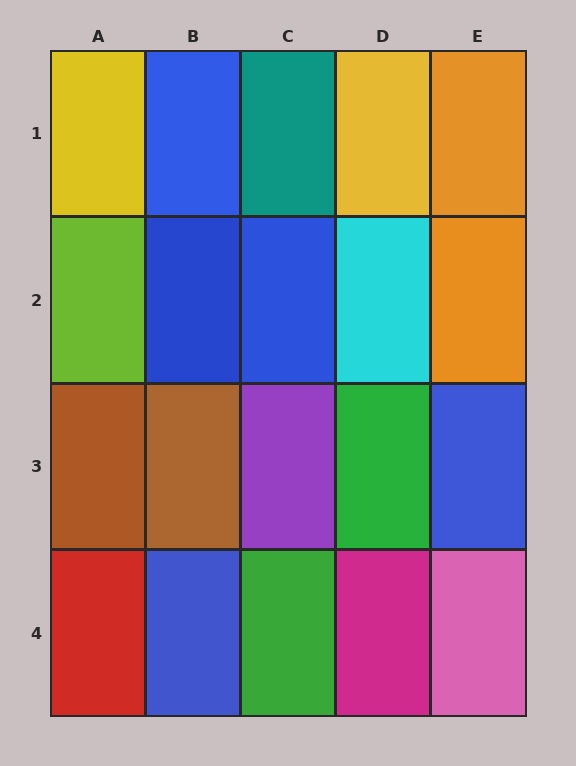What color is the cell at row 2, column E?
Orange.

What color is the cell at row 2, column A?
Lime.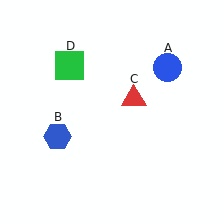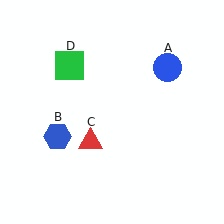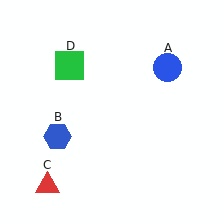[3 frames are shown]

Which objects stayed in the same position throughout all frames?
Blue circle (object A) and blue hexagon (object B) and green square (object D) remained stationary.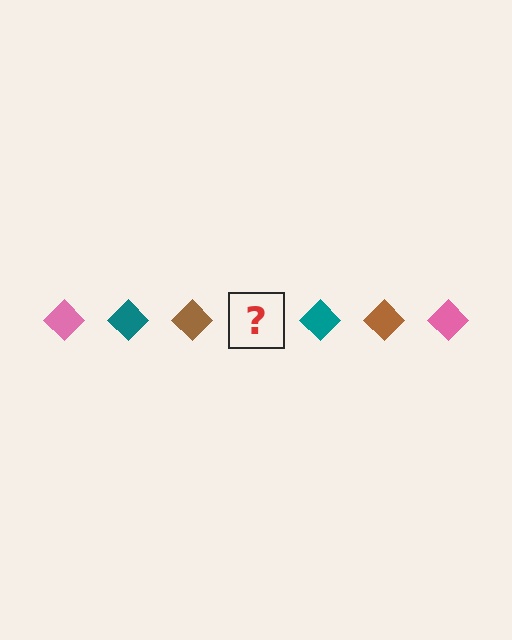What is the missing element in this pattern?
The missing element is a pink diamond.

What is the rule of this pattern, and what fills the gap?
The rule is that the pattern cycles through pink, teal, brown diamonds. The gap should be filled with a pink diamond.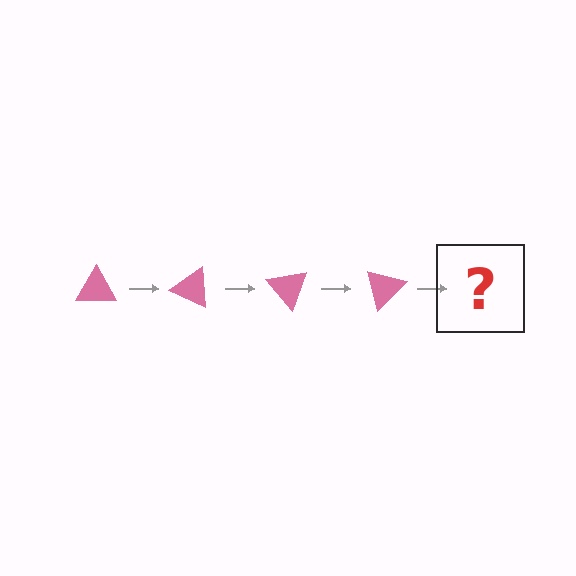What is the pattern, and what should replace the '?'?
The pattern is that the triangle rotates 25 degrees each step. The '?' should be a pink triangle rotated 100 degrees.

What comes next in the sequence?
The next element should be a pink triangle rotated 100 degrees.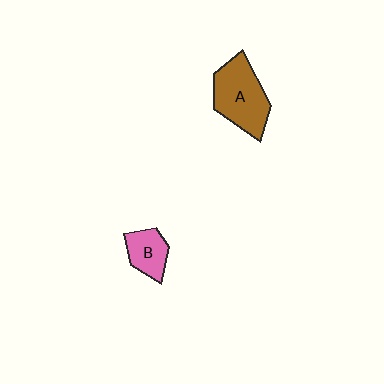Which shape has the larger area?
Shape A (brown).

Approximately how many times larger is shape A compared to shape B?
Approximately 1.9 times.